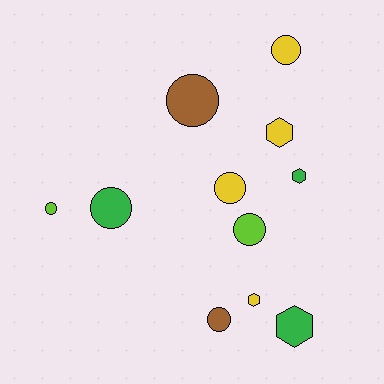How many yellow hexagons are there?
There are 2 yellow hexagons.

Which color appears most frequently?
Yellow, with 4 objects.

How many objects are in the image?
There are 11 objects.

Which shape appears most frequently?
Circle, with 7 objects.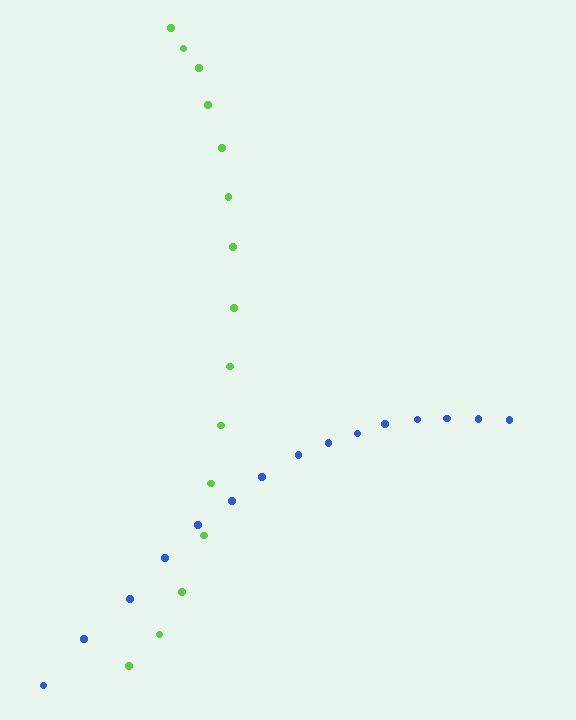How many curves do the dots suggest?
There are 2 distinct paths.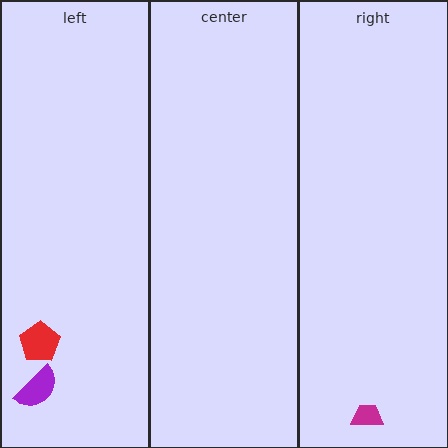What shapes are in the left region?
The purple semicircle, the red pentagon.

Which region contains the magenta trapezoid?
The right region.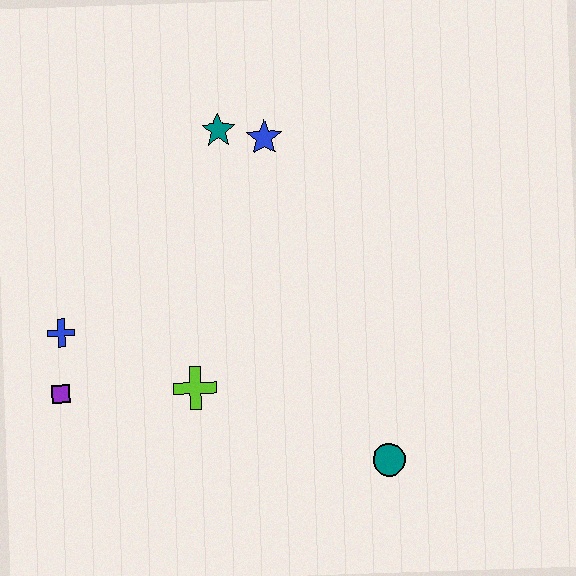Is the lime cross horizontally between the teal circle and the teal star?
No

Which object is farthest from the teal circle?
The teal star is farthest from the teal circle.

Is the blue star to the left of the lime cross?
No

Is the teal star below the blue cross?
No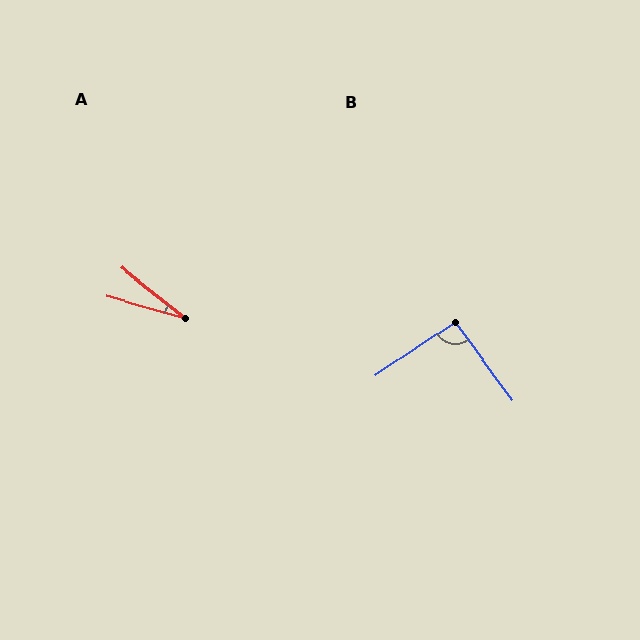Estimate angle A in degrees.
Approximately 23 degrees.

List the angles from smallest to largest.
A (23°), B (92°).